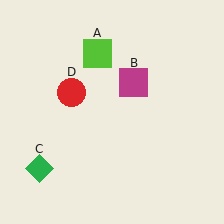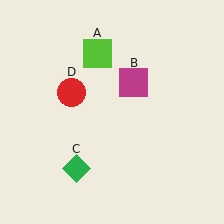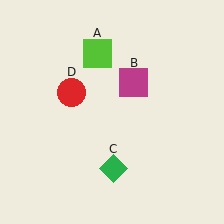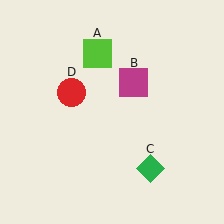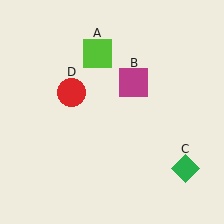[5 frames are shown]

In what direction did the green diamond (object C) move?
The green diamond (object C) moved right.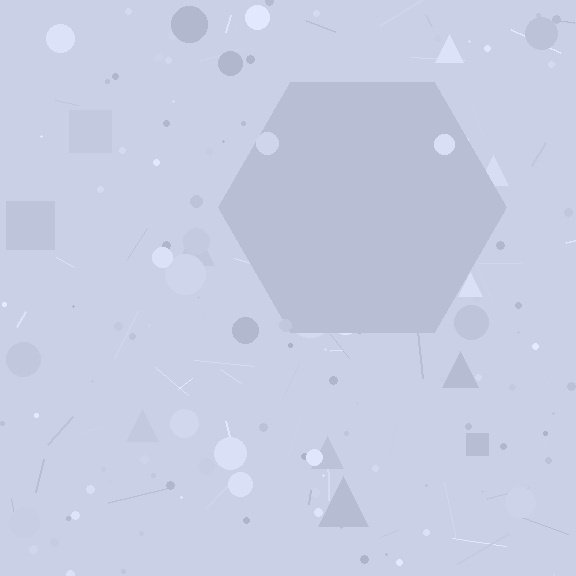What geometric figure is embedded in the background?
A hexagon is embedded in the background.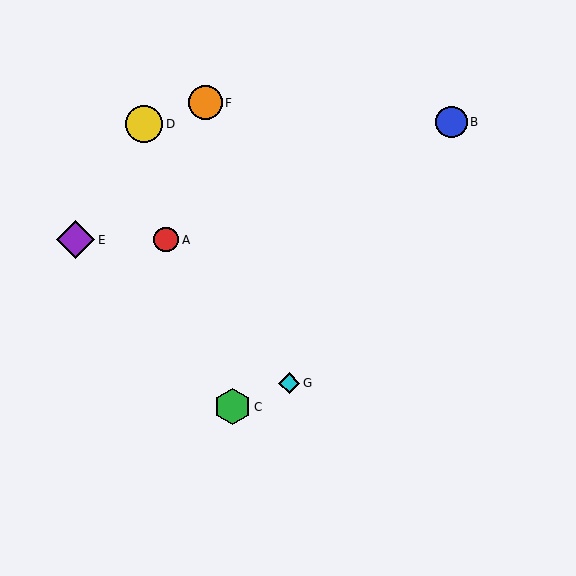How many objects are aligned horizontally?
2 objects (A, E) are aligned horizontally.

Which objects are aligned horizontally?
Objects A, E are aligned horizontally.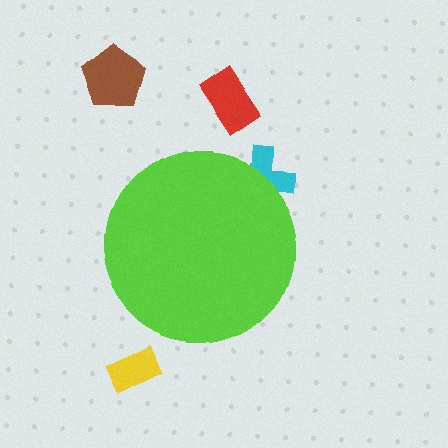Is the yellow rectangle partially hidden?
No, the yellow rectangle is fully visible.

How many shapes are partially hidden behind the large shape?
1 shape is partially hidden.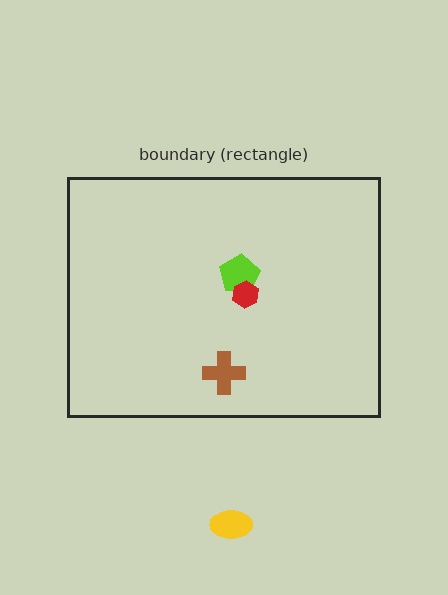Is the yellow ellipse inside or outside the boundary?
Outside.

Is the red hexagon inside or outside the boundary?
Inside.